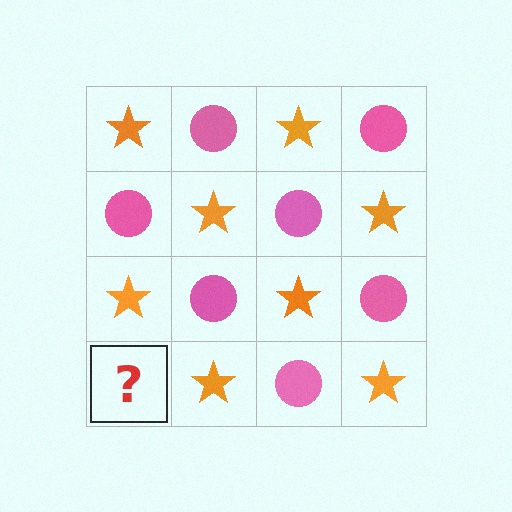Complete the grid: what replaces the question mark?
The question mark should be replaced with a pink circle.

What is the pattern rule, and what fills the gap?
The rule is that it alternates orange star and pink circle in a checkerboard pattern. The gap should be filled with a pink circle.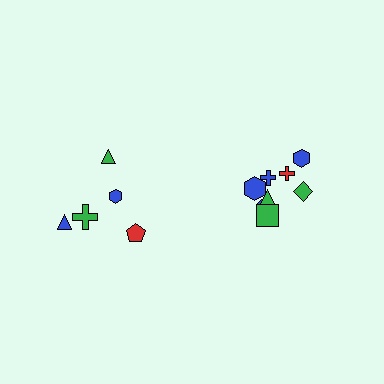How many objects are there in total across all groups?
There are 13 objects.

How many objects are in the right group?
There are 8 objects.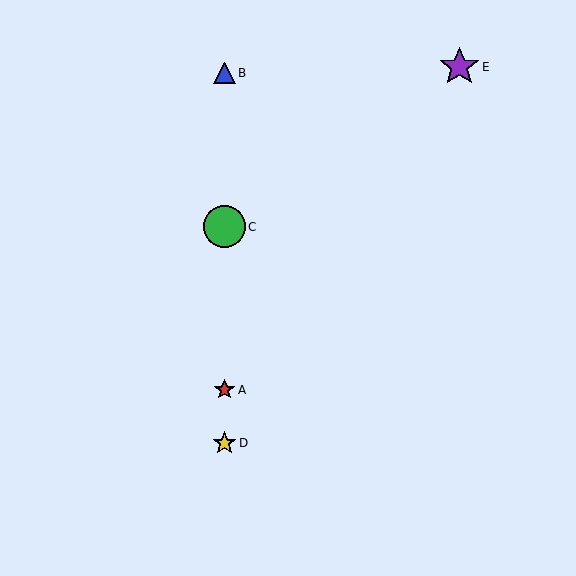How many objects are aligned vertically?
4 objects (A, B, C, D) are aligned vertically.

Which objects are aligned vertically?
Objects A, B, C, D are aligned vertically.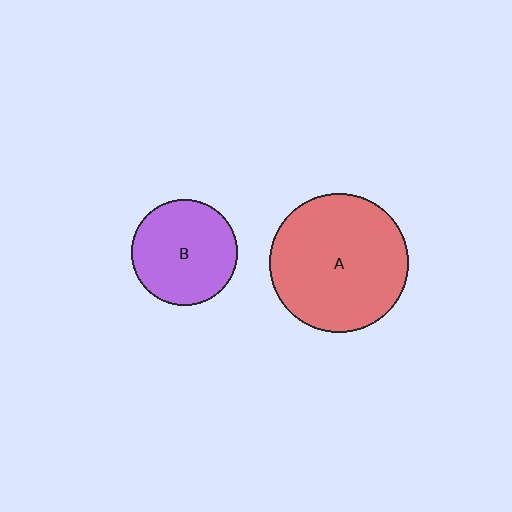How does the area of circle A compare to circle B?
Approximately 1.7 times.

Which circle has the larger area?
Circle A (red).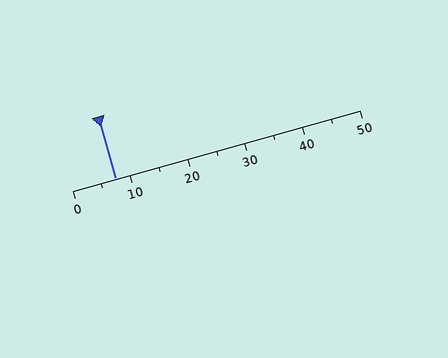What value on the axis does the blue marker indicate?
The marker indicates approximately 7.5.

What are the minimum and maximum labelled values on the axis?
The axis runs from 0 to 50.